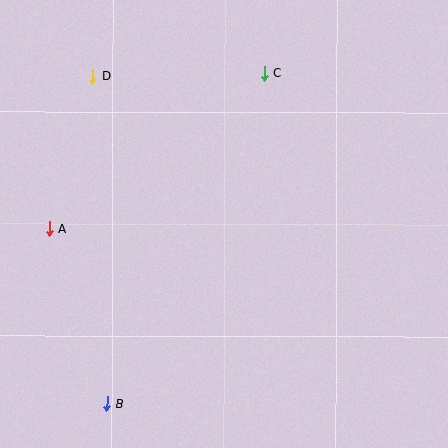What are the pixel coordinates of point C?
Point C is at (265, 73).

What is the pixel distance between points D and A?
The distance between D and A is 159 pixels.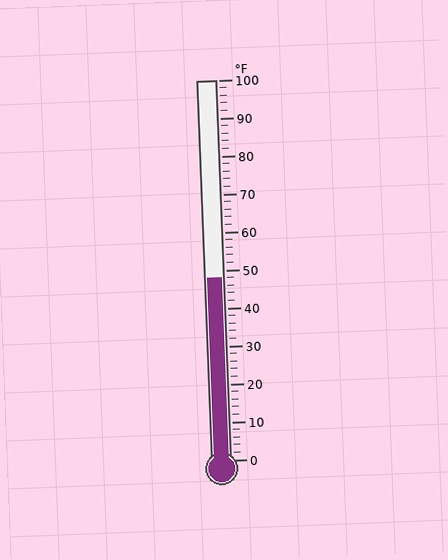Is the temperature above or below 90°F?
The temperature is below 90°F.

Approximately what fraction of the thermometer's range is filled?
The thermometer is filled to approximately 50% of its range.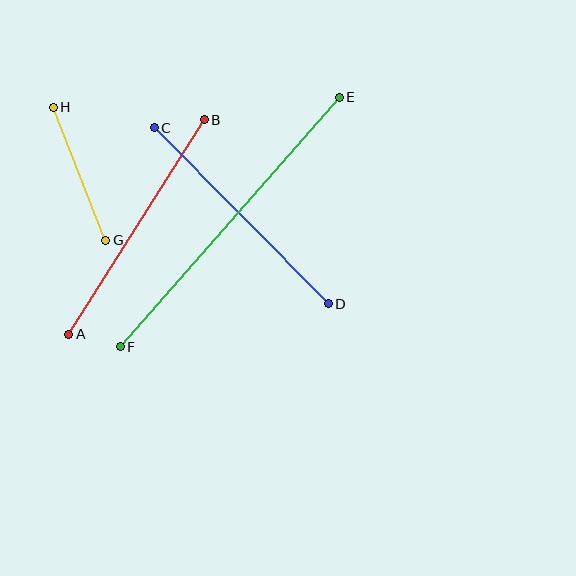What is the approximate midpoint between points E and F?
The midpoint is at approximately (230, 222) pixels.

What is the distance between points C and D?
The distance is approximately 247 pixels.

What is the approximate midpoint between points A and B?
The midpoint is at approximately (137, 227) pixels.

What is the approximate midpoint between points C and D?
The midpoint is at approximately (241, 216) pixels.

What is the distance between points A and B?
The distance is approximately 254 pixels.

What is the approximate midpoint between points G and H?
The midpoint is at approximately (80, 174) pixels.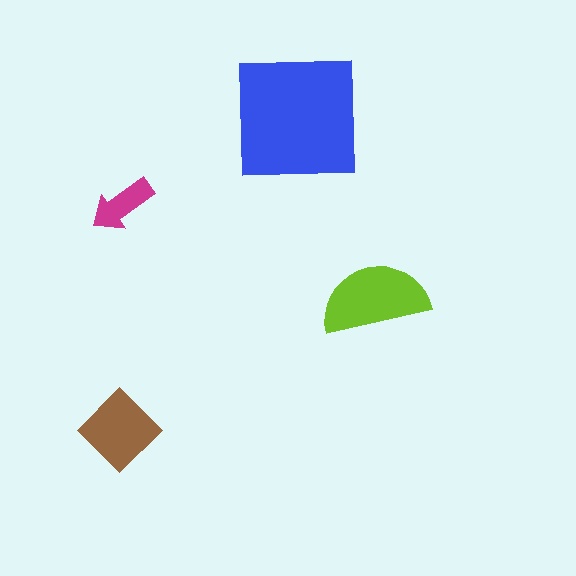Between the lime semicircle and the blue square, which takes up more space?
The blue square.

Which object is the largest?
The blue square.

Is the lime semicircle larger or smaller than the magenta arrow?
Larger.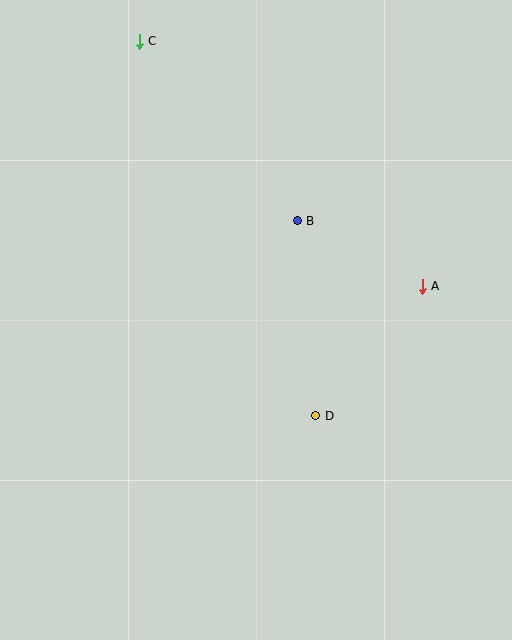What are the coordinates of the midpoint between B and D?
The midpoint between B and D is at (306, 318).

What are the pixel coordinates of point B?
Point B is at (297, 221).